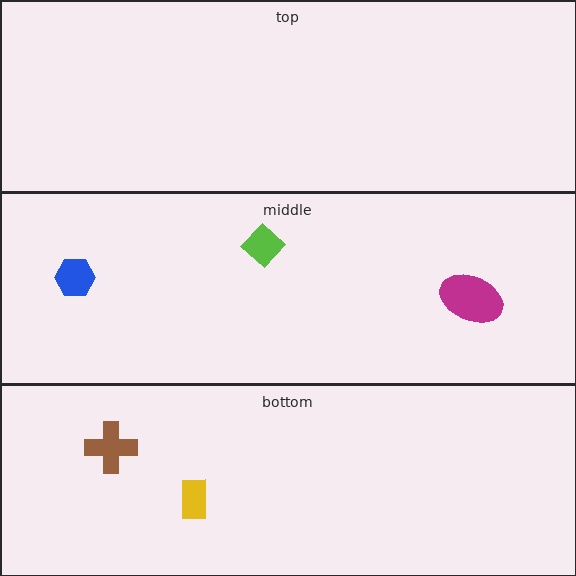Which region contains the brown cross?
The bottom region.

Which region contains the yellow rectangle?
The bottom region.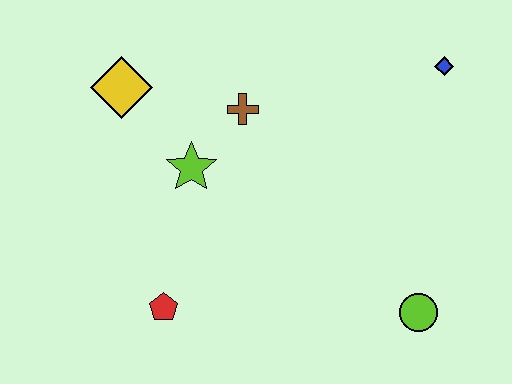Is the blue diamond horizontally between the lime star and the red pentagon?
No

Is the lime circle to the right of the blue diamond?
No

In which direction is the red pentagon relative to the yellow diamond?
The red pentagon is below the yellow diamond.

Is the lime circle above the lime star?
No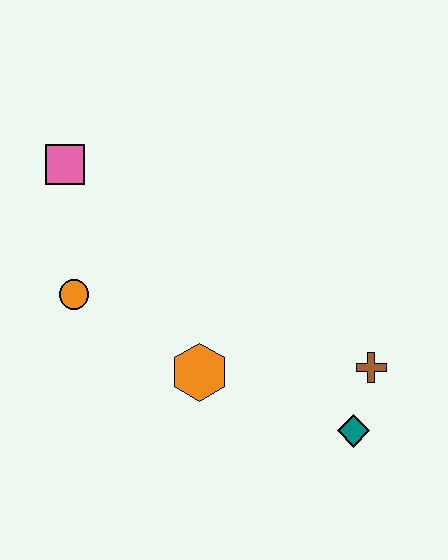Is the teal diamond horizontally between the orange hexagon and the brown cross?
Yes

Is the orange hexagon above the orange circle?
No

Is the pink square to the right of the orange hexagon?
No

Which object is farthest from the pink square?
The teal diamond is farthest from the pink square.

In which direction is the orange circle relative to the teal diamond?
The orange circle is to the left of the teal diamond.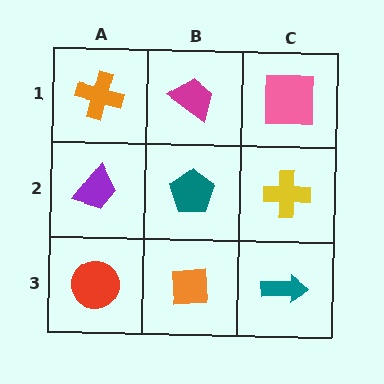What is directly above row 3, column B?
A teal pentagon.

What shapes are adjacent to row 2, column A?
An orange cross (row 1, column A), a red circle (row 3, column A), a teal pentagon (row 2, column B).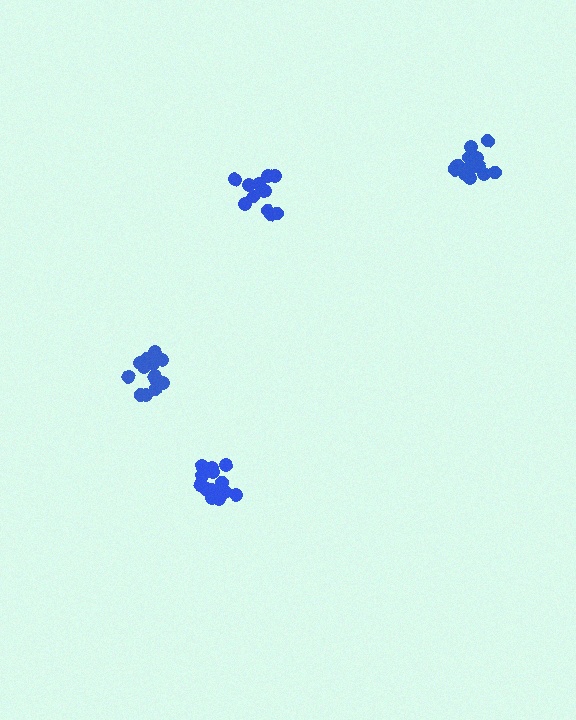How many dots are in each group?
Group 1: 14 dots, Group 2: 15 dots, Group 3: 13 dots, Group 4: 11 dots (53 total).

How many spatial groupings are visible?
There are 4 spatial groupings.